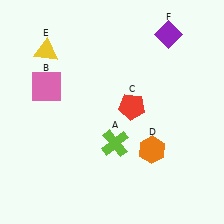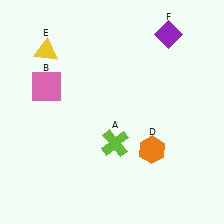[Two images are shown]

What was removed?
The red pentagon (C) was removed in Image 2.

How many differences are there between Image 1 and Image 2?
There is 1 difference between the two images.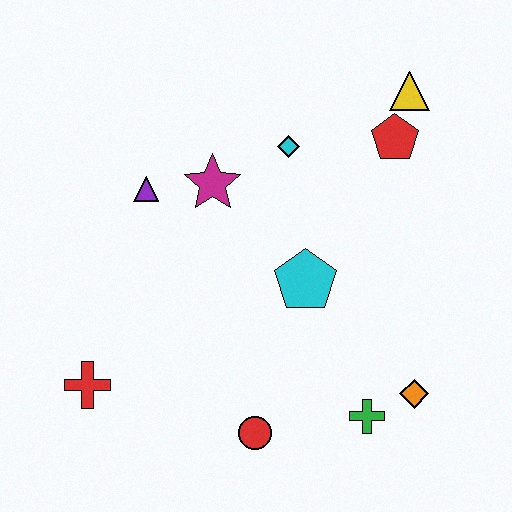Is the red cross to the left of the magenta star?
Yes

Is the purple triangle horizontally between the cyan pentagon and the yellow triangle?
No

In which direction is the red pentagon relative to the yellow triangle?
The red pentagon is below the yellow triangle.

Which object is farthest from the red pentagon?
The red cross is farthest from the red pentagon.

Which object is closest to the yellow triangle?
The red pentagon is closest to the yellow triangle.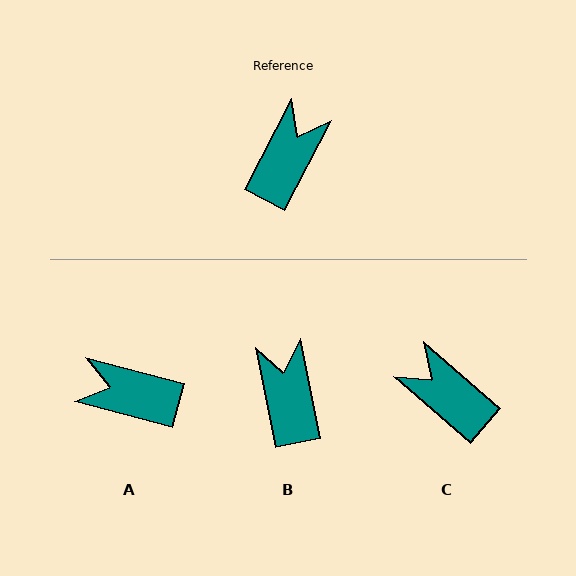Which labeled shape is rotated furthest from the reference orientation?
A, about 103 degrees away.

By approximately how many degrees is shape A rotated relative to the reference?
Approximately 103 degrees counter-clockwise.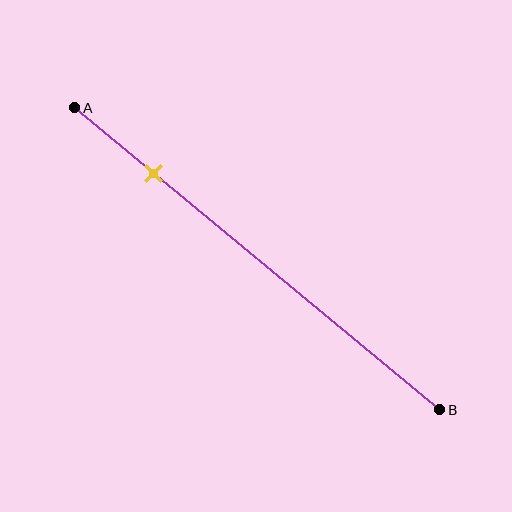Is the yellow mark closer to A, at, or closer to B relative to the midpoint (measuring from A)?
The yellow mark is closer to point A than the midpoint of segment AB.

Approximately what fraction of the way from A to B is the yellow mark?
The yellow mark is approximately 20% of the way from A to B.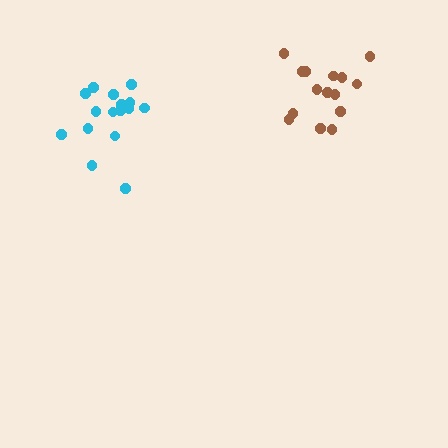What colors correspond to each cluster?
The clusters are colored: cyan, brown.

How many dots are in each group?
Group 1: 16 dots, Group 2: 15 dots (31 total).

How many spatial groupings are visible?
There are 2 spatial groupings.